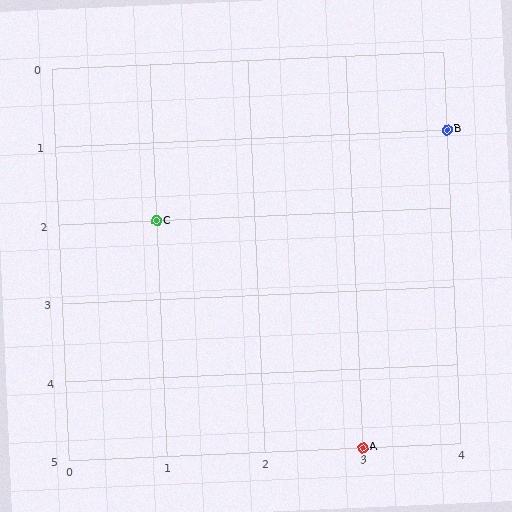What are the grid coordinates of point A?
Point A is at grid coordinates (3, 5).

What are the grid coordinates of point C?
Point C is at grid coordinates (1, 2).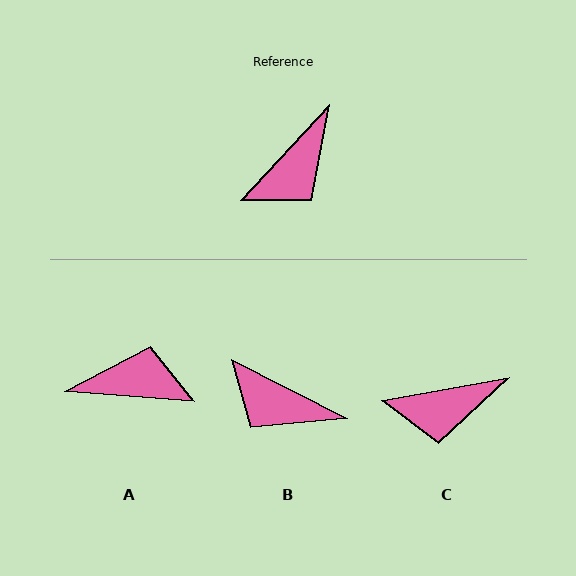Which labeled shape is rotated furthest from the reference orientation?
A, about 128 degrees away.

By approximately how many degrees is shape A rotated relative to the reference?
Approximately 128 degrees counter-clockwise.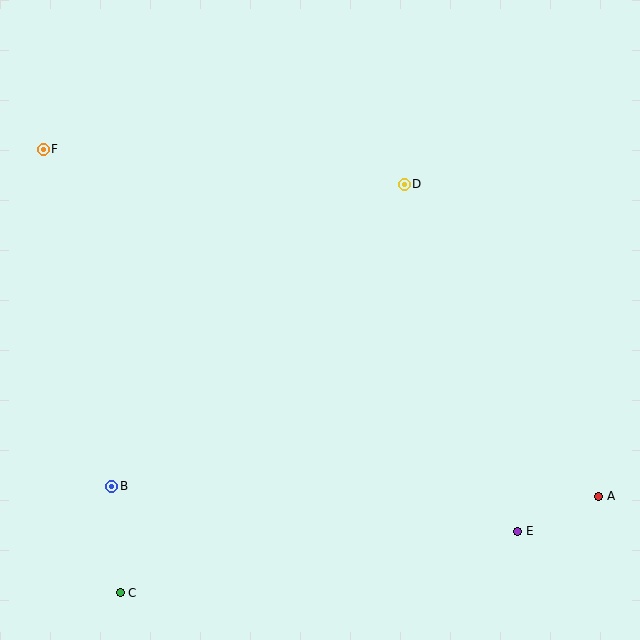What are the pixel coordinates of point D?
Point D is at (404, 184).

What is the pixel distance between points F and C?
The distance between F and C is 450 pixels.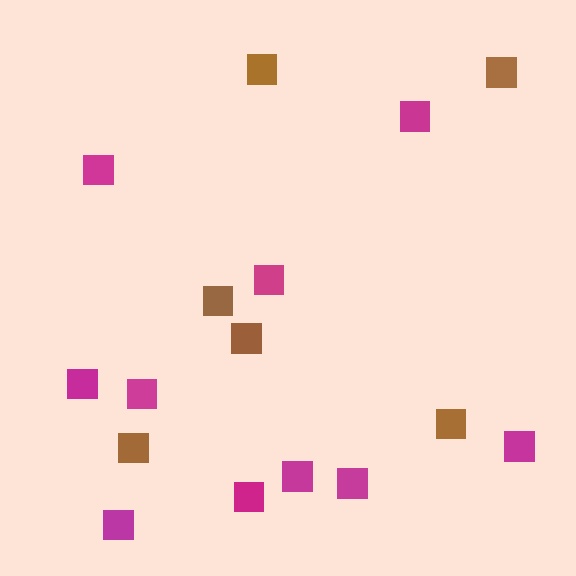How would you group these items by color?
There are 2 groups: one group of brown squares (6) and one group of magenta squares (10).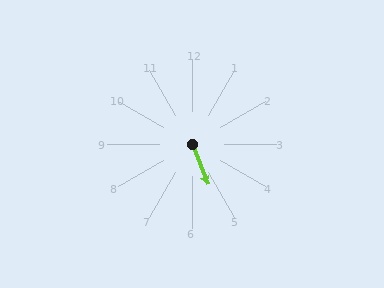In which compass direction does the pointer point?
South.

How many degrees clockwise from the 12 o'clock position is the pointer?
Approximately 159 degrees.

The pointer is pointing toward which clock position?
Roughly 5 o'clock.